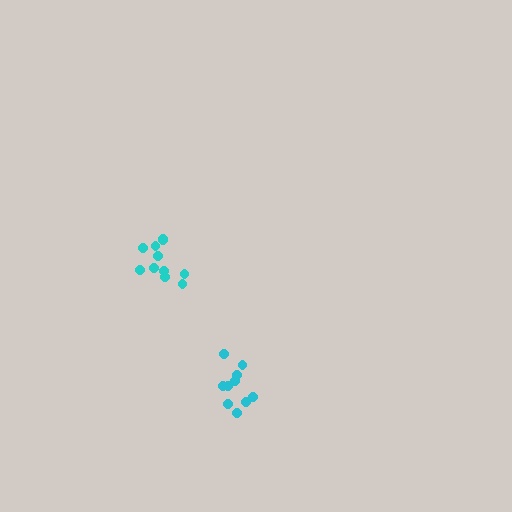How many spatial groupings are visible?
There are 2 spatial groupings.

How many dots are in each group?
Group 1: 10 dots, Group 2: 11 dots (21 total).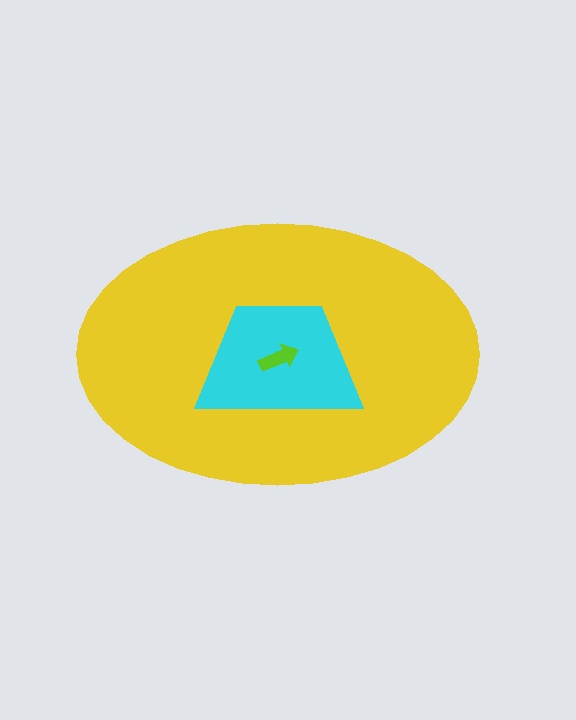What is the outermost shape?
The yellow ellipse.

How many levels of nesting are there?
3.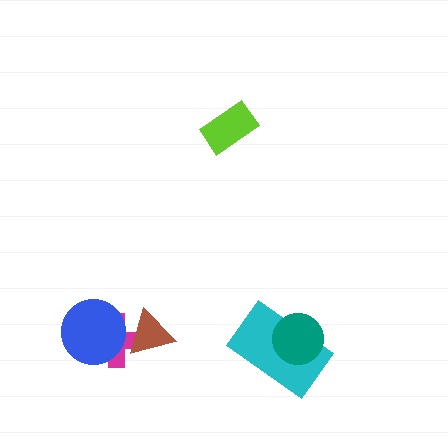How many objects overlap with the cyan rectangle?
1 object overlaps with the cyan rectangle.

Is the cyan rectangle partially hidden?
Yes, it is partially covered by another shape.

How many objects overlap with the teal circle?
1 object overlaps with the teal circle.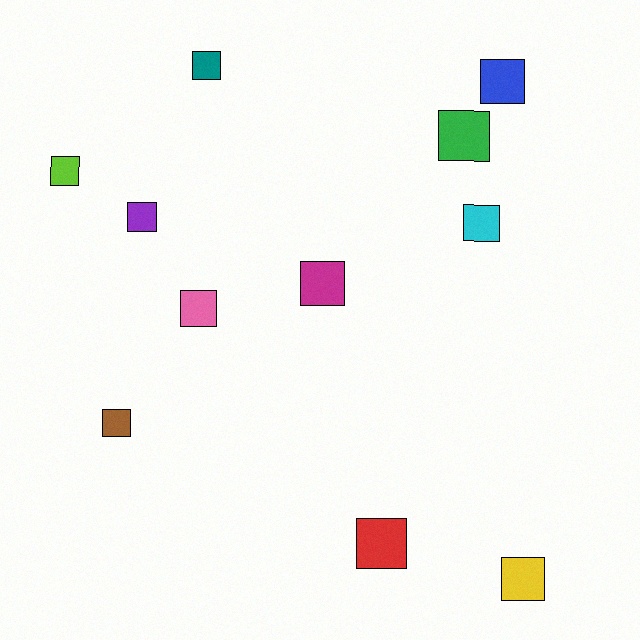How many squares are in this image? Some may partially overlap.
There are 11 squares.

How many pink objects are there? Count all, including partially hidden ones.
There is 1 pink object.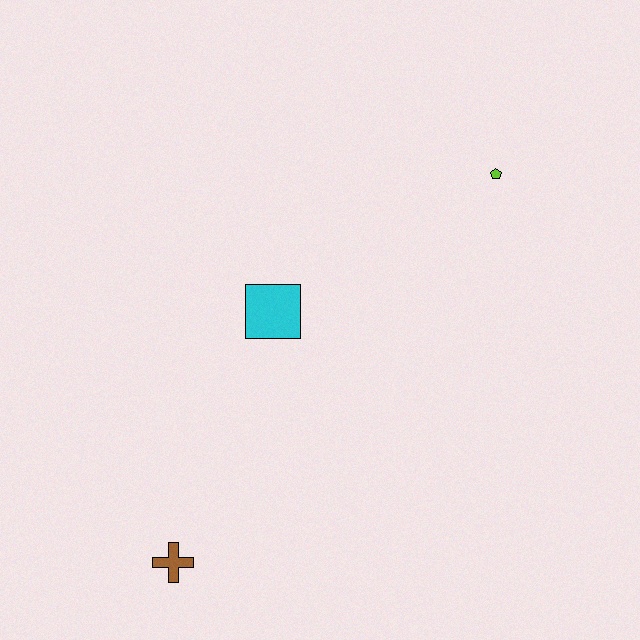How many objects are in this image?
There are 3 objects.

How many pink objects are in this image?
There are no pink objects.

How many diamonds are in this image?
There are no diamonds.